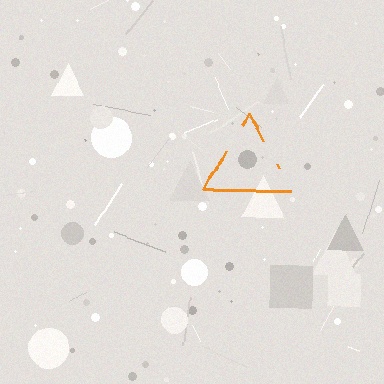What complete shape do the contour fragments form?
The contour fragments form a triangle.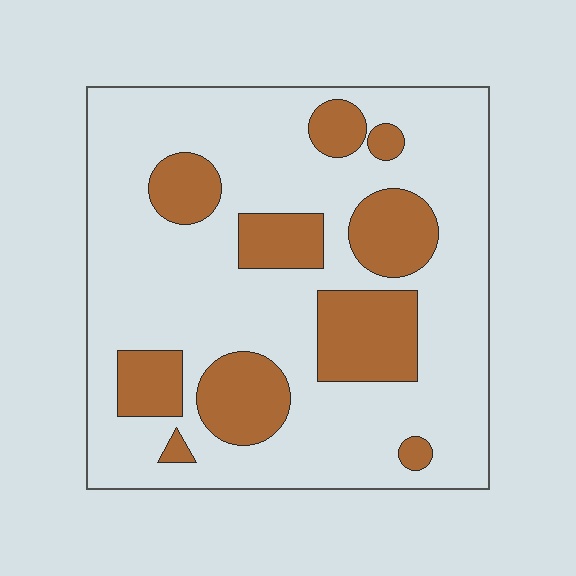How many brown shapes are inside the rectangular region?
10.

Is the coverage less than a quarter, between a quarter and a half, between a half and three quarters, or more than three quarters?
Between a quarter and a half.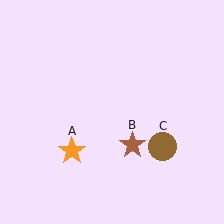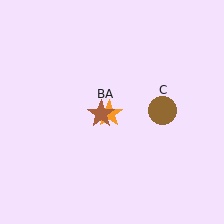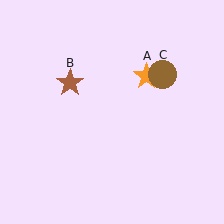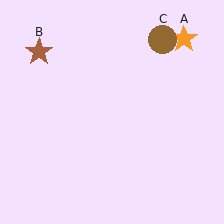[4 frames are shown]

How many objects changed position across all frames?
3 objects changed position: orange star (object A), brown star (object B), brown circle (object C).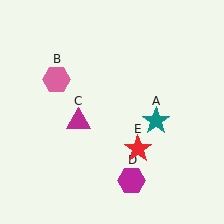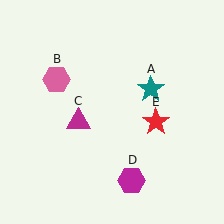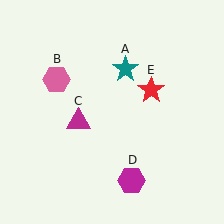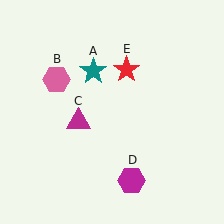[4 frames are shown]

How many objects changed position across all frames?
2 objects changed position: teal star (object A), red star (object E).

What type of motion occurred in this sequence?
The teal star (object A), red star (object E) rotated counterclockwise around the center of the scene.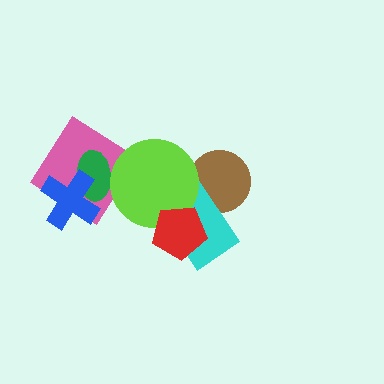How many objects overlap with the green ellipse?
3 objects overlap with the green ellipse.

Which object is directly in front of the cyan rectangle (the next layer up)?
The lime circle is directly in front of the cyan rectangle.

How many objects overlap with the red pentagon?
2 objects overlap with the red pentagon.